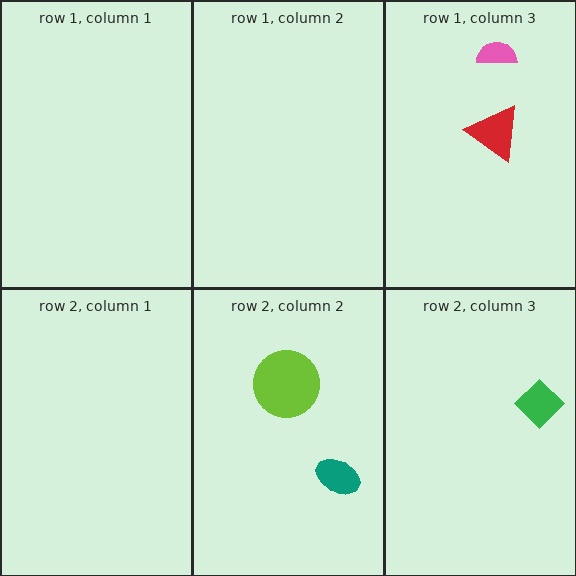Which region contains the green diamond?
The row 2, column 3 region.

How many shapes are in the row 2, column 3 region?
1.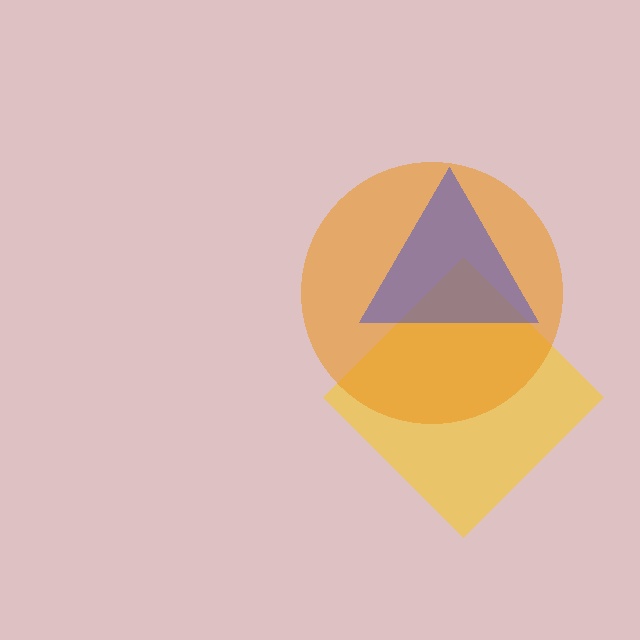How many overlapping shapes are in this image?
There are 3 overlapping shapes in the image.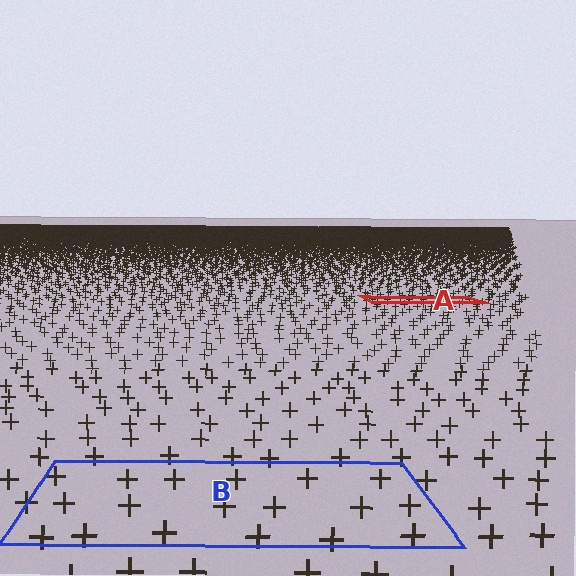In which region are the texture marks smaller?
The texture marks are smaller in region A, because it is farther away.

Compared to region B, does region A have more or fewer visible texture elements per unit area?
Region A has more texture elements per unit area — they are packed more densely because it is farther away.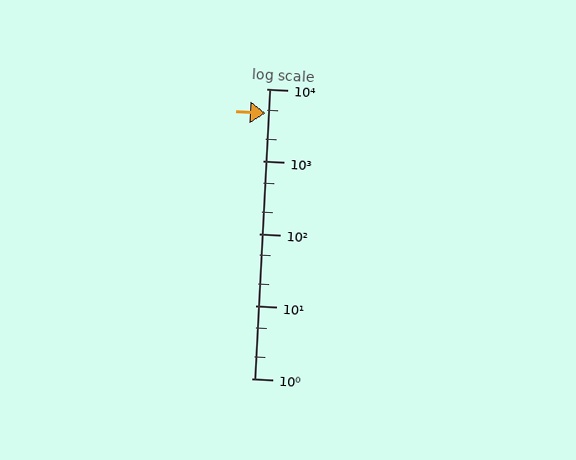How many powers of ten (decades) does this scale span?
The scale spans 4 decades, from 1 to 10000.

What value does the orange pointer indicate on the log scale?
The pointer indicates approximately 4600.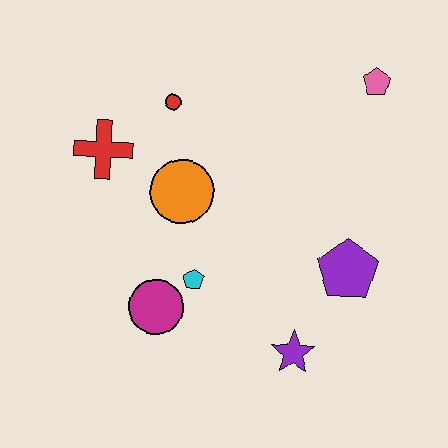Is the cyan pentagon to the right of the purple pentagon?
No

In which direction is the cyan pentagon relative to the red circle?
The cyan pentagon is below the red circle.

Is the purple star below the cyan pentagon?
Yes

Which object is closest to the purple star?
The purple pentagon is closest to the purple star.